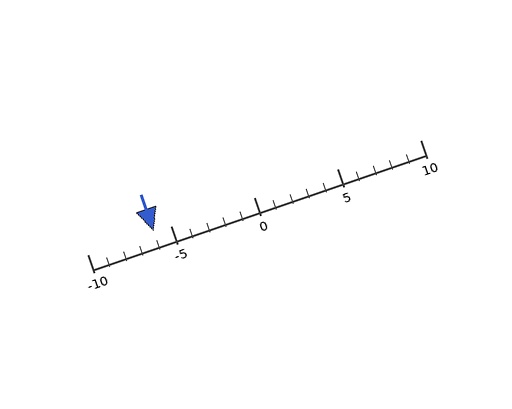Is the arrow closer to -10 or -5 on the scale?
The arrow is closer to -5.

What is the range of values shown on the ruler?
The ruler shows values from -10 to 10.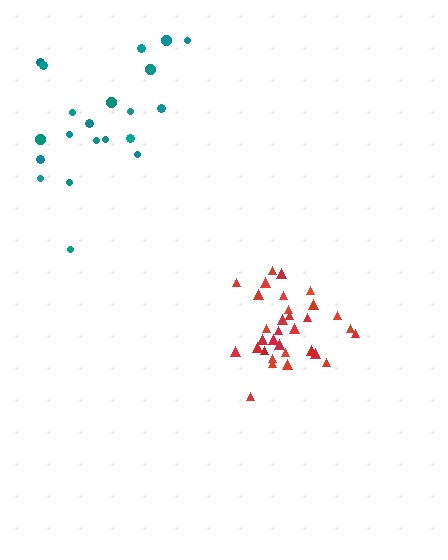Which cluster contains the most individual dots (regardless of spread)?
Red (32).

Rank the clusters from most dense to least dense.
red, teal.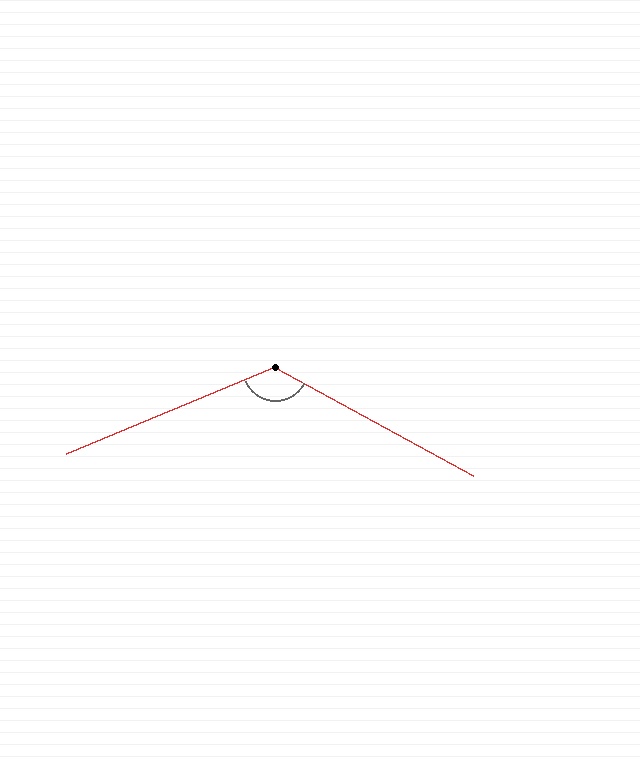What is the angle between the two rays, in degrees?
Approximately 129 degrees.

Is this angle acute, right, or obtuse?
It is obtuse.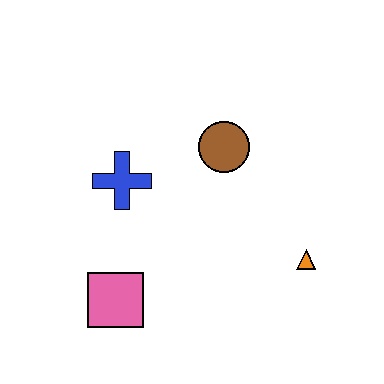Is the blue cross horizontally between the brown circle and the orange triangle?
No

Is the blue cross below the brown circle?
Yes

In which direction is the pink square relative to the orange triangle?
The pink square is to the left of the orange triangle.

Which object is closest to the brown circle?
The blue cross is closest to the brown circle.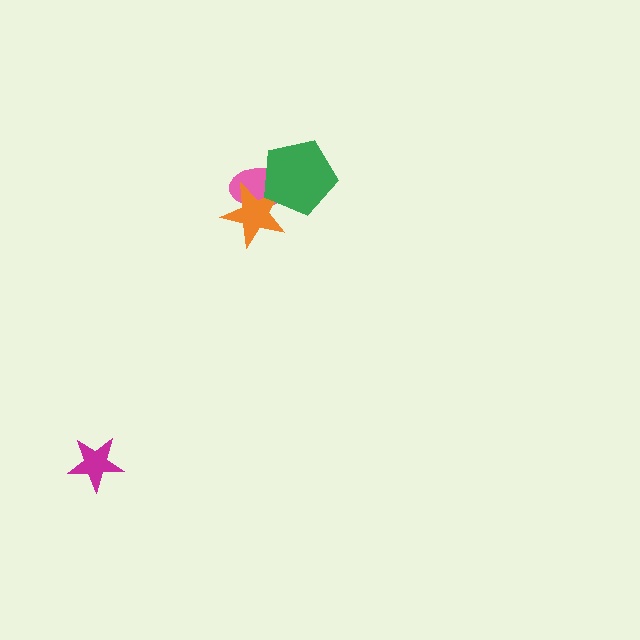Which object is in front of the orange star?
The green pentagon is in front of the orange star.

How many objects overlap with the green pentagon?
2 objects overlap with the green pentagon.